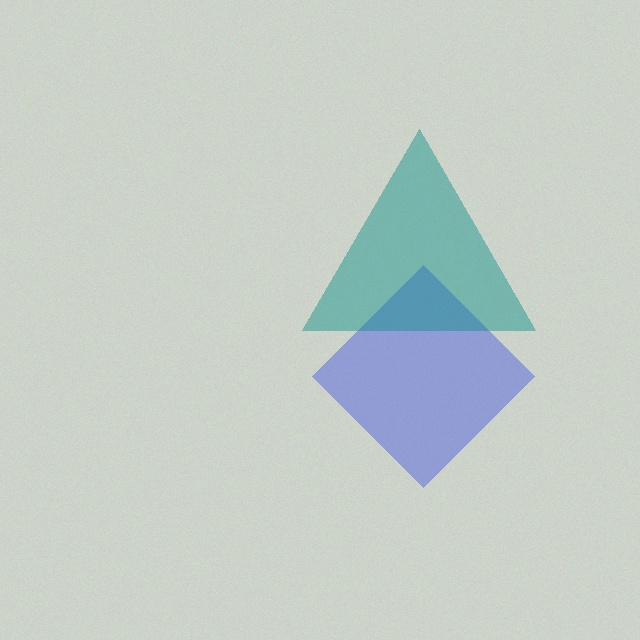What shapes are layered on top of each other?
The layered shapes are: a blue diamond, a teal triangle.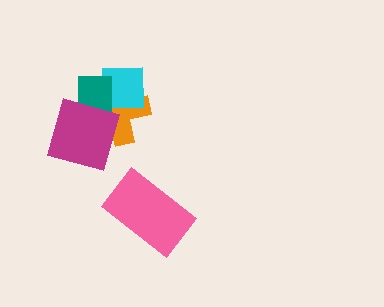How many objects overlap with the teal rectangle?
3 objects overlap with the teal rectangle.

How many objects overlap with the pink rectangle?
0 objects overlap with the pink rectangle.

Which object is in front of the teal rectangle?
The magenta diamond is in front of the teal rectangle.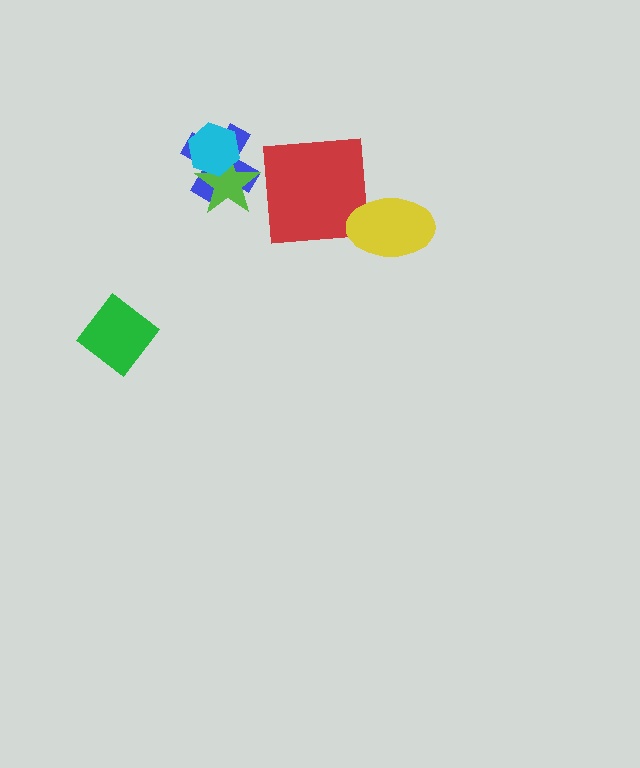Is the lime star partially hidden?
Yes, it is partially covered by another shape.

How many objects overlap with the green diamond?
0 objects overlap with the green diamond.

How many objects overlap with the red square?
1 object overlaps with the red square.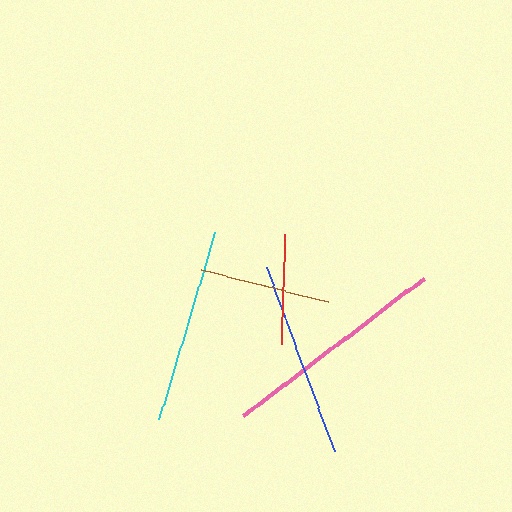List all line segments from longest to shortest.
From longest to shortest: pink, blue, cyan, brown, red.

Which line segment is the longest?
The pink line is the longest at approximately 227 pixels.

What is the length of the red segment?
The red segment is approximately 110 pixels long.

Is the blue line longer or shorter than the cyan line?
The blue line is longer than the cyan line.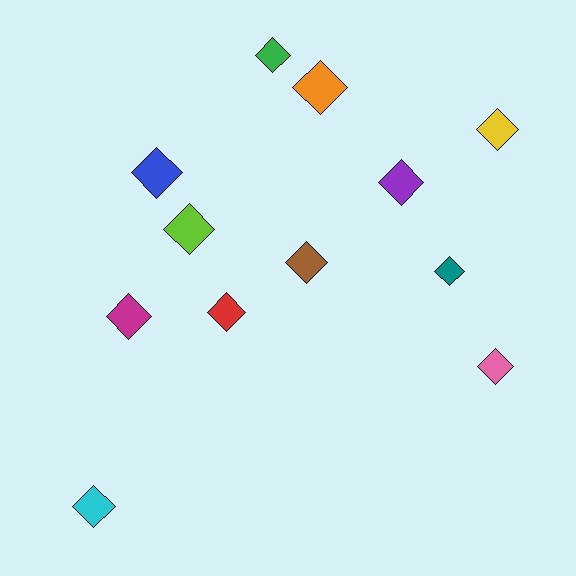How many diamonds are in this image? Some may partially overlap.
There are 12 diamonds.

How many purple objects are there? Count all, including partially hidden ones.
There is 1 purple object.